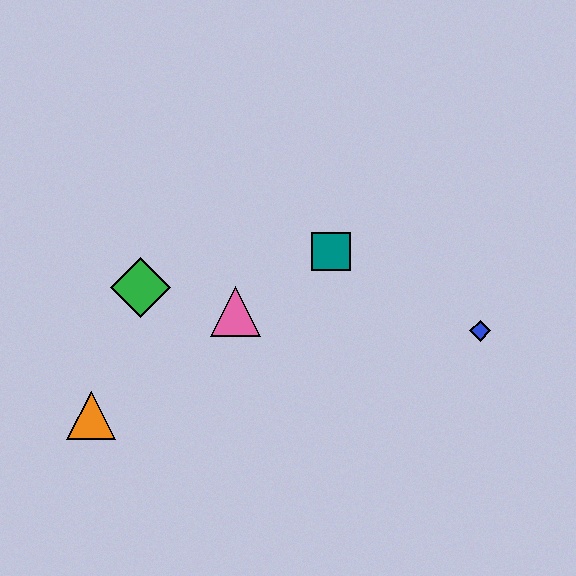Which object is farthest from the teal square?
The orange triangle is farthest from the teal square.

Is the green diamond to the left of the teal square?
Yes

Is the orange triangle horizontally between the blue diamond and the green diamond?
No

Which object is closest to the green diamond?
The pink triangle is closest to the green diamond.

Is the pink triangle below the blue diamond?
No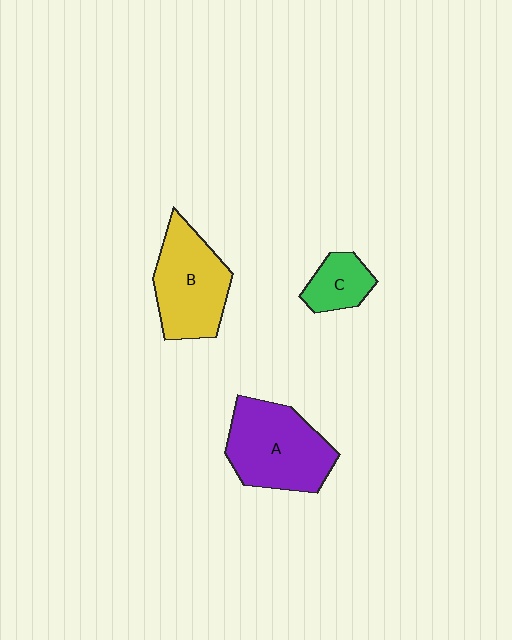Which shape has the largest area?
Shape A (purple).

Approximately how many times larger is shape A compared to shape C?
Approximately 2.4 times.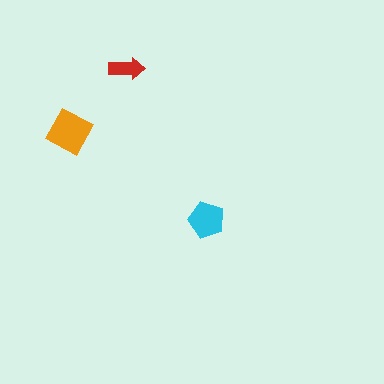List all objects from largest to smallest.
The orange diamond, the cyan pentagon, the red arrow.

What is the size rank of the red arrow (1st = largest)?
3rd.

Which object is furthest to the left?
The orange diamond is leftmost.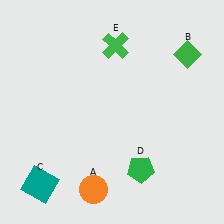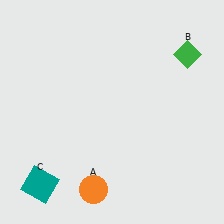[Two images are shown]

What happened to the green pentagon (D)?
The green pentagon (D) was removed in Image 2. It was in the bottom-right area of Image 1.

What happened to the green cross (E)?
The green cross (E) was removed in Image 2. It was in the top-right area of Image 1.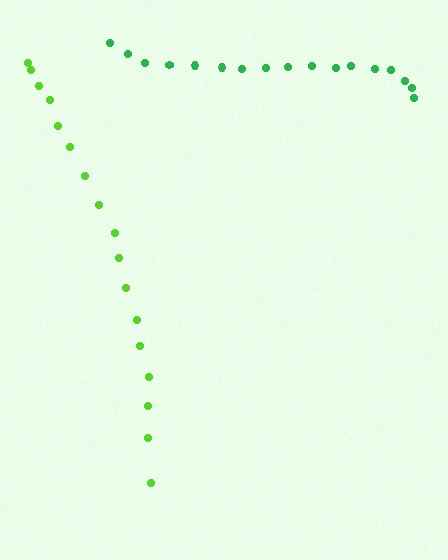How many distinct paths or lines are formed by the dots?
There are 2 distinct paths.